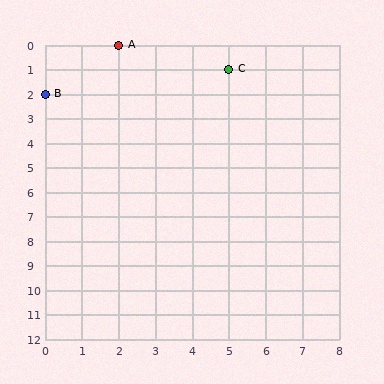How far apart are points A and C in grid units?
Points A and C are 3 columns and 1 row apart (about 3.2 grid units diagonally).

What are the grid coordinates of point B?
Point B is at grid coordinates (0, 2).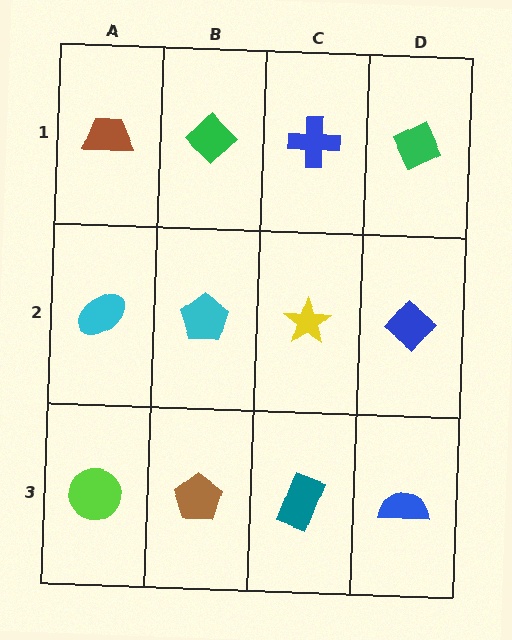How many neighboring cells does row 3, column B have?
3.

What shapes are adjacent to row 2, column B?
A green diamond (row 1, column B), a brown pentagon (row 3, column B), a cyan ellipse (row 2, column A), a yellow star (row 2, column C).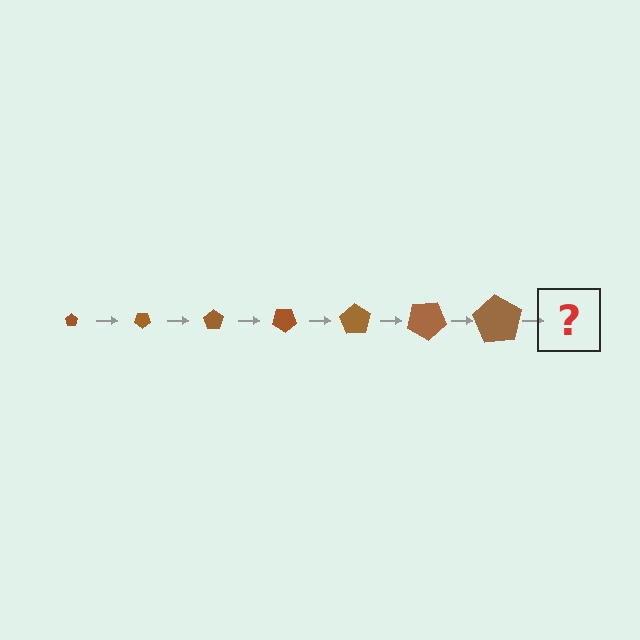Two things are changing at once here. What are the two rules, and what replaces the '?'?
The two rules are that the pentagon grows larger each step and it rotates 35 degrees each step. The '?' should be a pentagon, larger than the previous one and rotated 245 degrees from the start.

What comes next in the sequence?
The next element should be a pentagon, larger than the previous one and rotated 245 degrees from the start.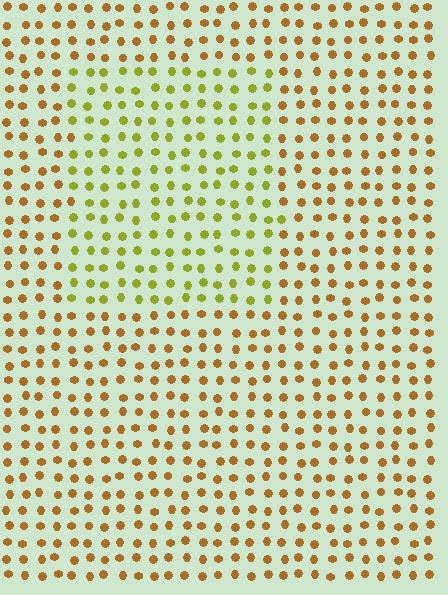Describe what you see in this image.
The image is filled with small brown elements in a uniform arrangement. A rectangle-shaped region is visible where the elements are tinted to a slightly different hue, forming a subtle color boundary.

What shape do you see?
I see a rectangle.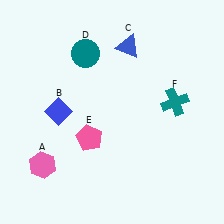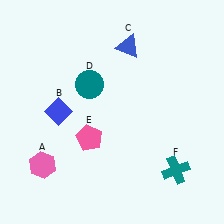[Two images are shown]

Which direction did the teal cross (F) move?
The teal cross (F) moved down.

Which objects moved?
The objects that moved are: the teal circle (D), the teal cross (F).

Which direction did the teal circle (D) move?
The teal circle (D) moved down.